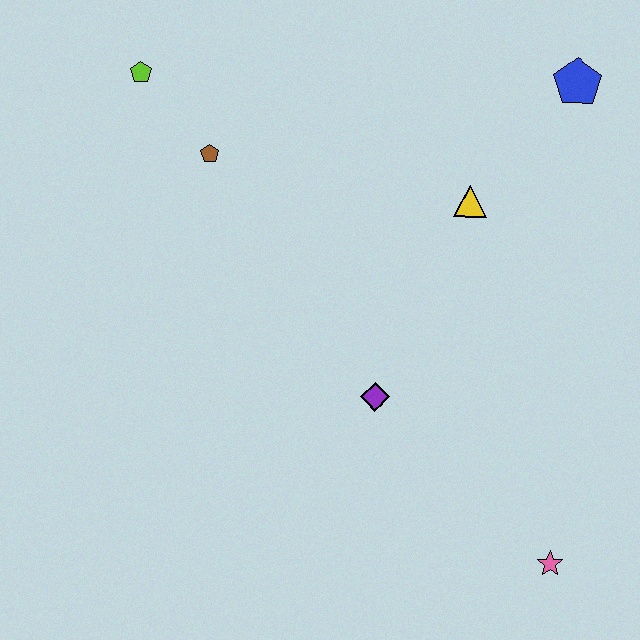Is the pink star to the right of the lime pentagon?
Yes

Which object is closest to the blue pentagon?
The yellow triangle is closest to the blue pentagon.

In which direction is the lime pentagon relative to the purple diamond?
The lime pentagon is above the purple diamond.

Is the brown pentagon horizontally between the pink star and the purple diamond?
No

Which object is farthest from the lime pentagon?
The pink star is farthest from the lime pentagon.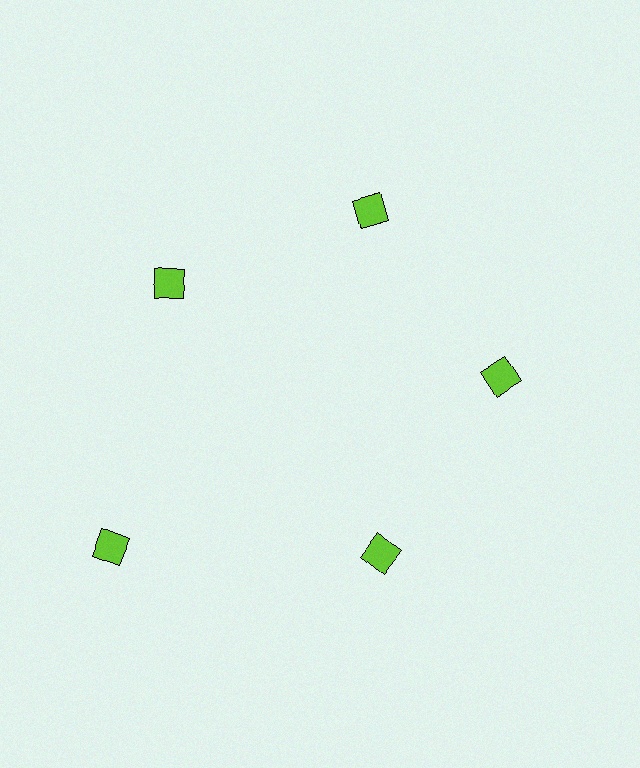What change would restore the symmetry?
The symmetry would be restored by moving it inward, back onto the ring so that all 5 diamonds sit at equal angles and equal distance from the center.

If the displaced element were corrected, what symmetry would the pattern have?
It would have 5-fold rotational symmetry — the pattern would map onto itself every 72 degrees.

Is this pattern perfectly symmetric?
No. The 5 lime diamonds are arranged in a ring, but one element near the 8 o'clock position is pushed outward from the center, breaking the 5-fold rotational symmetry.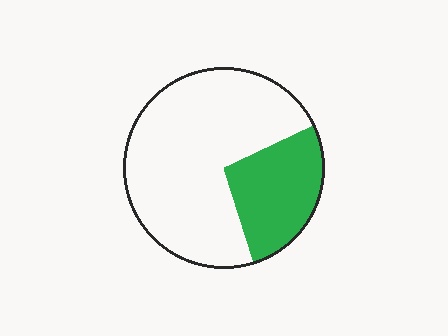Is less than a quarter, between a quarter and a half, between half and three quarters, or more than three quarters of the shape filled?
Between a quarter and a half.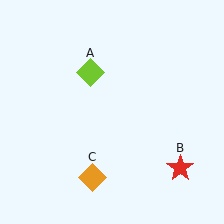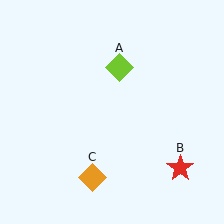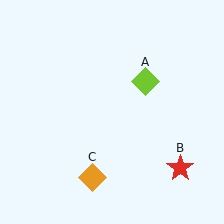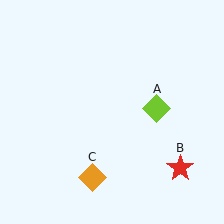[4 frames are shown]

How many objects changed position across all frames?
1 object changed position: lime diamond (object A).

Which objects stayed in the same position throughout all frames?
Red star (object B) and orange diamond (object C) remained stationary.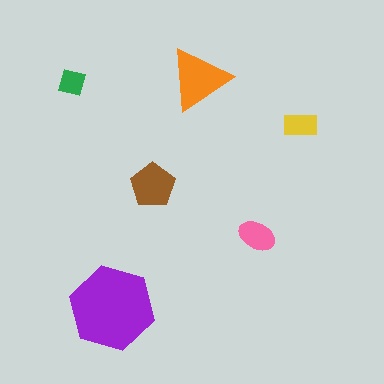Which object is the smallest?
The green square.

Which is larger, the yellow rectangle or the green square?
The yellow rectangle.